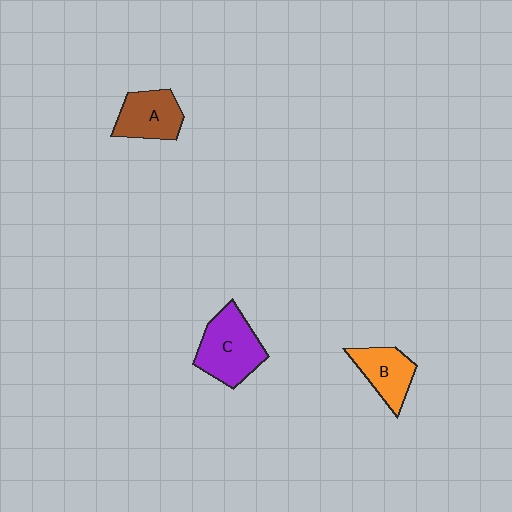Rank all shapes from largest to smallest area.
From largest to smallest: C (purple), A (brown), B (orange).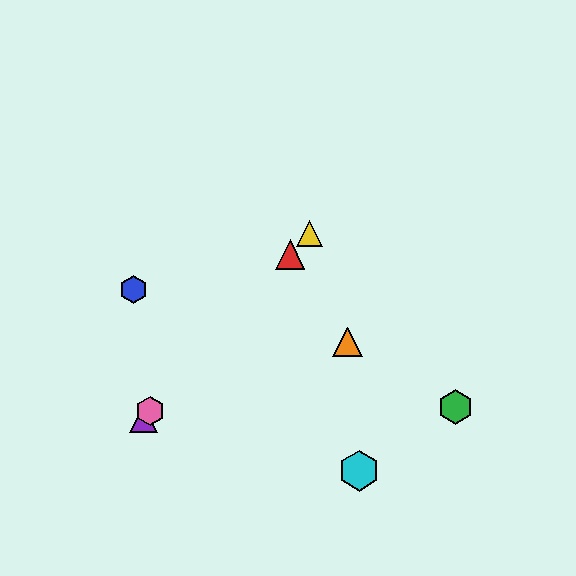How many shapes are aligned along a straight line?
4 shapes (the red triangle, the yellow triangle, the purple triangle, the pink hexagon) are aligned along a straight line.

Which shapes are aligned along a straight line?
The red triangle, the yellow triangle, the purple triangle, the pink hexagon are aligned along a straight line.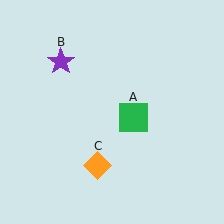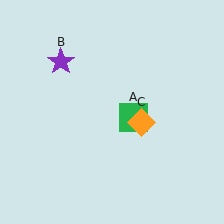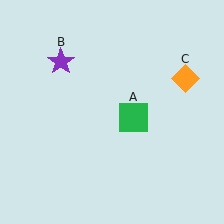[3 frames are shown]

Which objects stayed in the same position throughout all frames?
Green square (object A) and purple star (object B) remained stationary.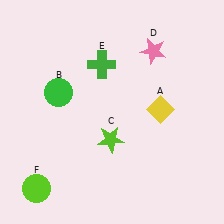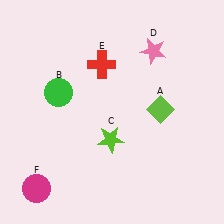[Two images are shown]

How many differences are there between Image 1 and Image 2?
There are 3 differences between the two images.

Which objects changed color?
A changed from yellow to lime. E changed from green to red. F changed from lime to magenta.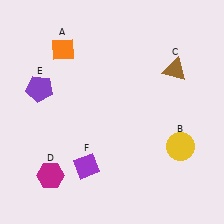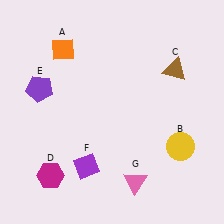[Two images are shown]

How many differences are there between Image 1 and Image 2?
There is 1 difference between the two images.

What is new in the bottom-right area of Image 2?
A pink triangle (G) was added in the bottom-right area of Image 2.